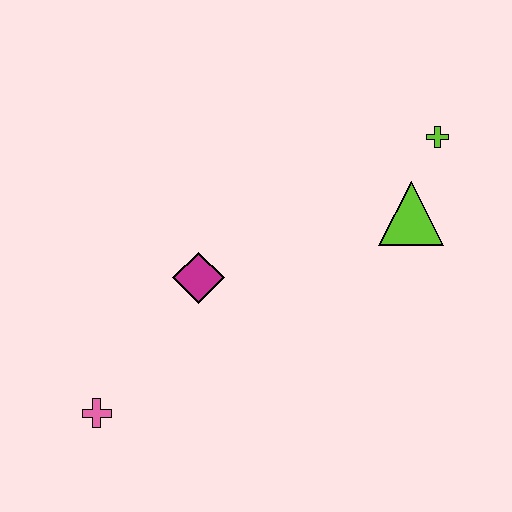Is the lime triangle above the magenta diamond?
Yes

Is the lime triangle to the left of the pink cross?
No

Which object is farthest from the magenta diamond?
The lime cross is farthest from the magenta diamond.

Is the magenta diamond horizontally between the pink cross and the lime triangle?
Yes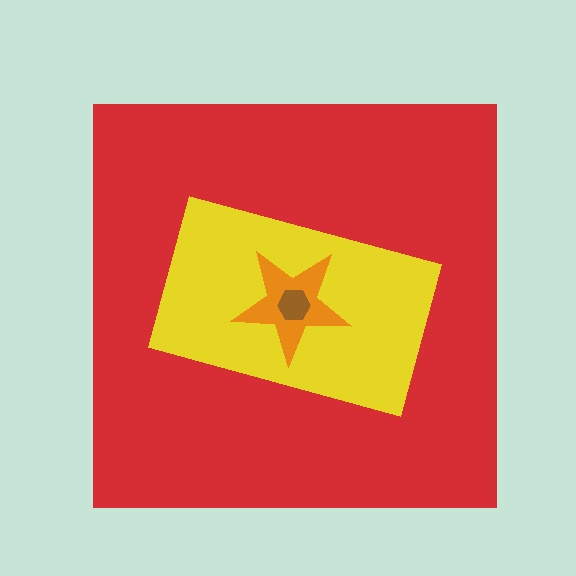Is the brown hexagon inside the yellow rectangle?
Yes.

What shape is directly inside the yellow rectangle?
The orange star.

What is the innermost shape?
The brown hexagon.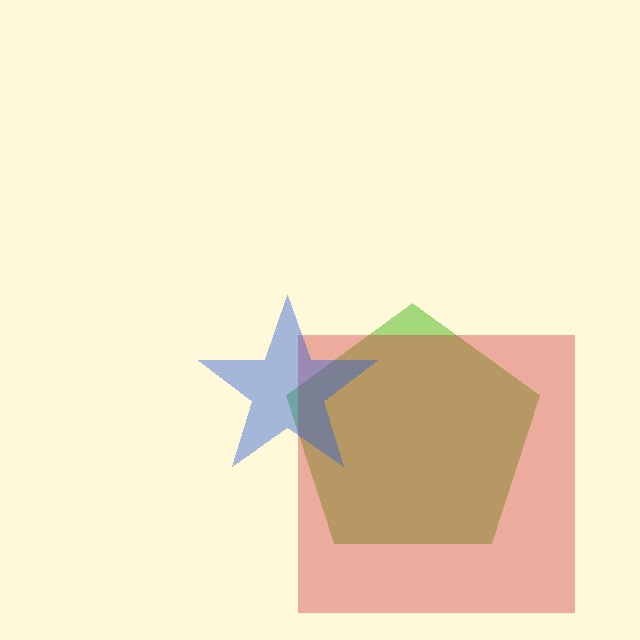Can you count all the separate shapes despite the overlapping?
Yes, there are 3 separate shapes.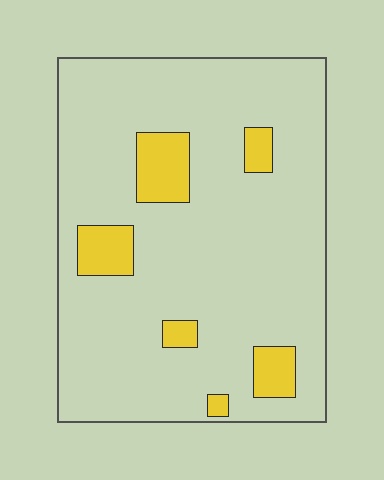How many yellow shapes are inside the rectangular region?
6.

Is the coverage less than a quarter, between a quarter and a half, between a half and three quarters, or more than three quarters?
Less than a quarter.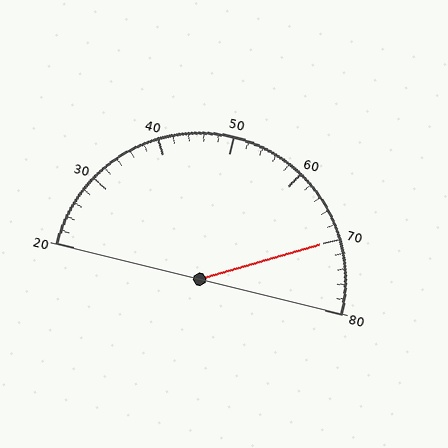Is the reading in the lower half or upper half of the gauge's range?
The reading is in the upper half of the range (20 to 80).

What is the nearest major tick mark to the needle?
The nearest major tick mark is 70.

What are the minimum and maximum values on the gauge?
The gauge ranges from 20 to 80.